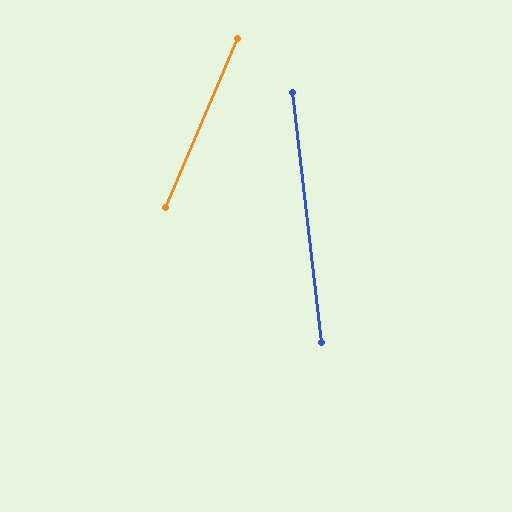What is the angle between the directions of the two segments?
Approximately 30 degrees.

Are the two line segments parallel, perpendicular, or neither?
Neither parallel nor perpendicular — they differ by about 30°.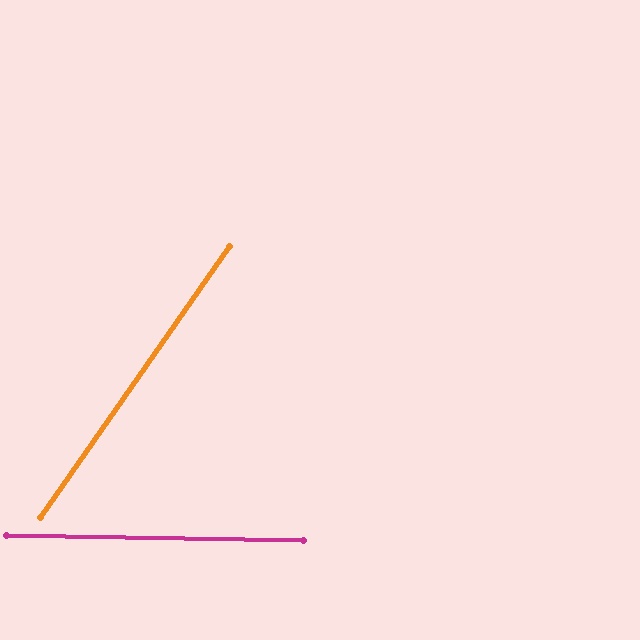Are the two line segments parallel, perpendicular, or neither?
Neither parallel nor perpendicular — they differ by about 56°.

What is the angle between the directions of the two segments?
Approximately 56 degrees.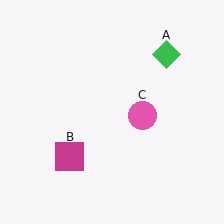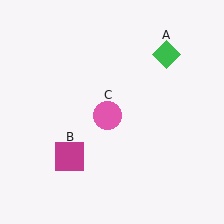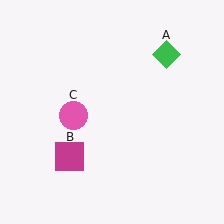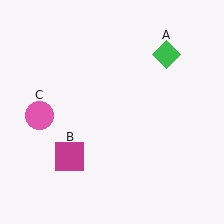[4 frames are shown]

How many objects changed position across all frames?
1 object changed position: pink circle (object C).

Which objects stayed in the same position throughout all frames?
Green diamond (object A) and magenta square (object B) remained stationary.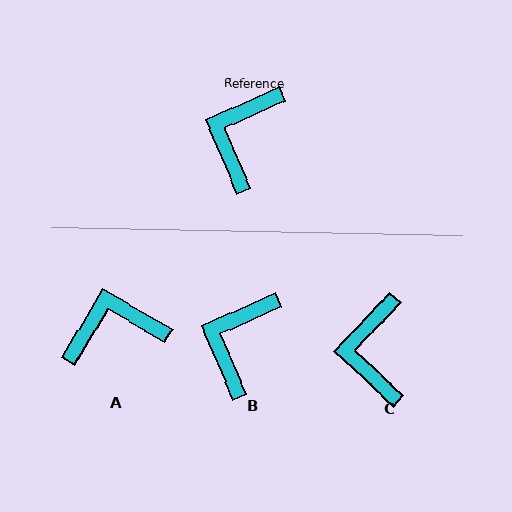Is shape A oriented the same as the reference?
No, it is off by about 54 degrees.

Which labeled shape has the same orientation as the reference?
B.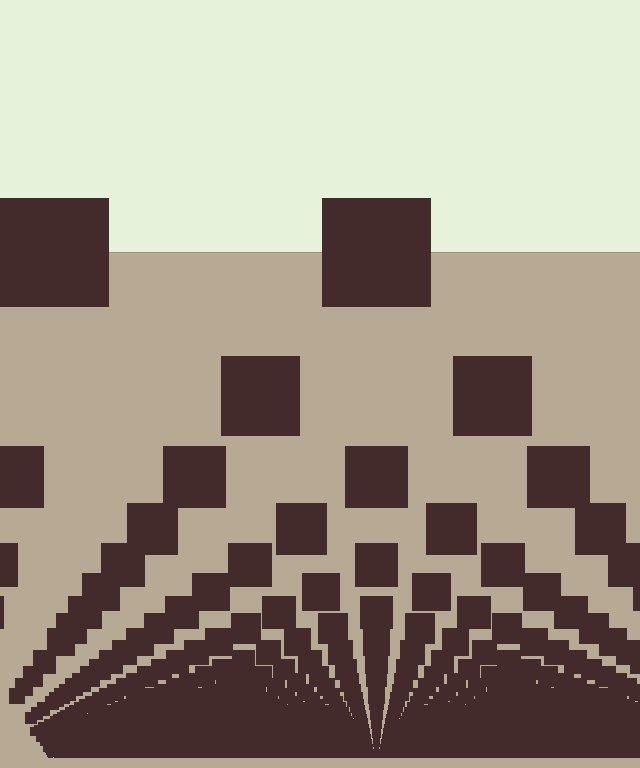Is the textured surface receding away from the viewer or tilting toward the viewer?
The surface appears to tilt toward the viewer. Texture elements get larger and sparser toward the top.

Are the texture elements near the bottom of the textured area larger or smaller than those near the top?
Smaller. The gradient is inverted — elements near the bottom are smaller and denser.